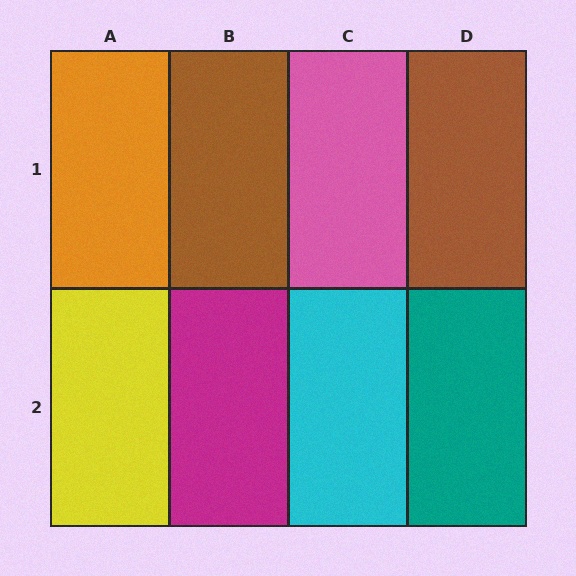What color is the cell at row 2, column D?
Teal.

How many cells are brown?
2 cells are brown.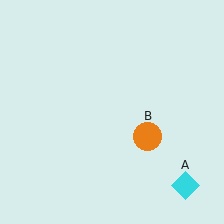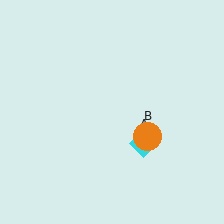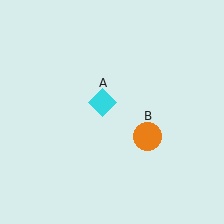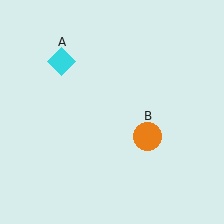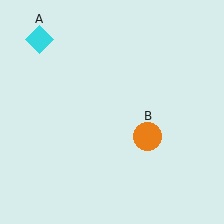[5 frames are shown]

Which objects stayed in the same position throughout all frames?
Orange circle (object B) remained stationary.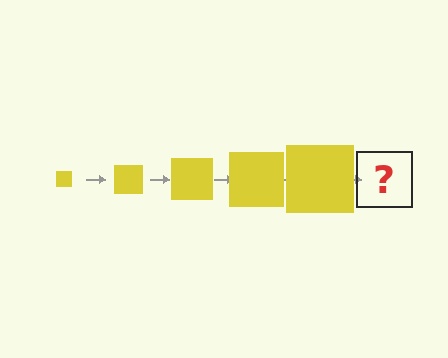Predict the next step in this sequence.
The next step is a yellow square, larger than the previous one.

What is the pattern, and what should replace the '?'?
The pattern is that the square gets progressively larger each step. The '?' should be a yellow square, larger than the previous one.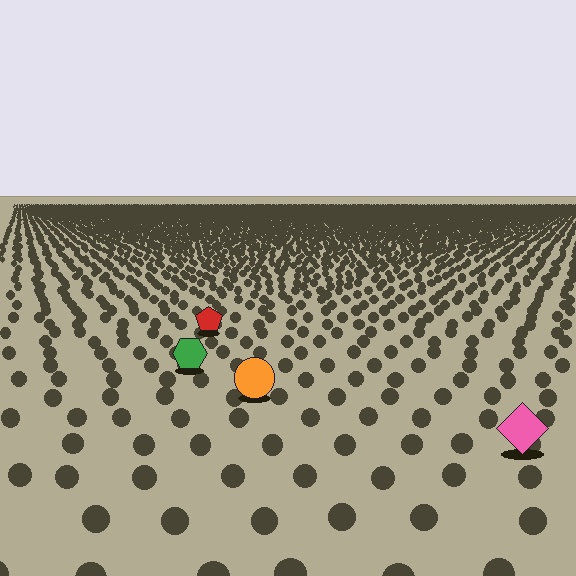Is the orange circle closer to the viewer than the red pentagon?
Yes. The orange circle is closer — you can tell from the texture gradient: the ground texture is coarser near it.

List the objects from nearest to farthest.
From nearest to farthest: the pink diamond, the orange circle, the green hexagon, the red pentagon.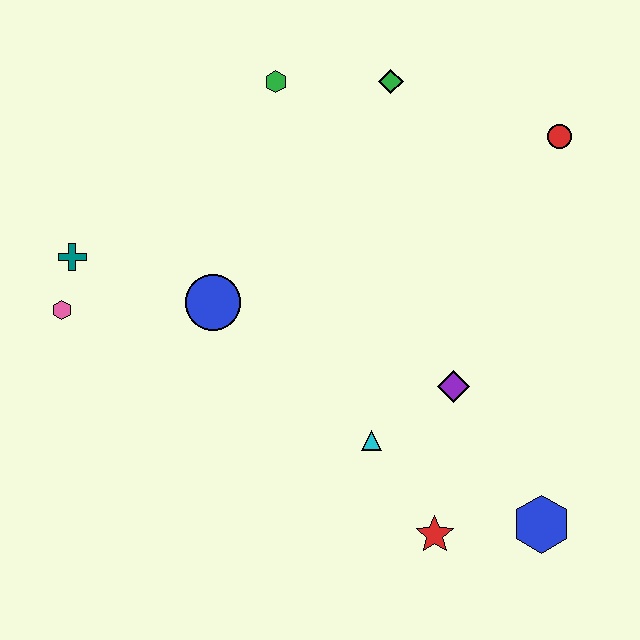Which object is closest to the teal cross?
The pink hexagon is closest to the teal cross.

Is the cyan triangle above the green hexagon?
No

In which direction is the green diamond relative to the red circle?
The green diamond is to the left of the red circle.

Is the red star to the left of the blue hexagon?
Yes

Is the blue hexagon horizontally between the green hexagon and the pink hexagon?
No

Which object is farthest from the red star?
The green hexagon is farthest from the red star.